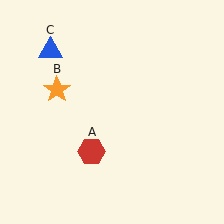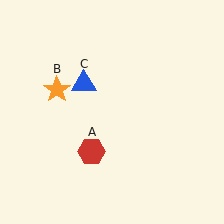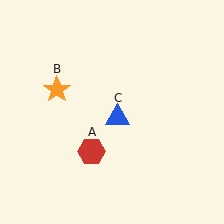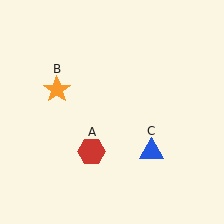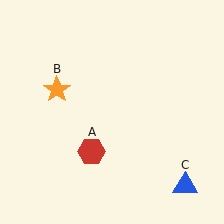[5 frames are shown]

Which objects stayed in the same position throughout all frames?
Red hexagon (object A) and orange star (object B) remained stationary.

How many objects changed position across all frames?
1 object changed position: blue triangle (object C).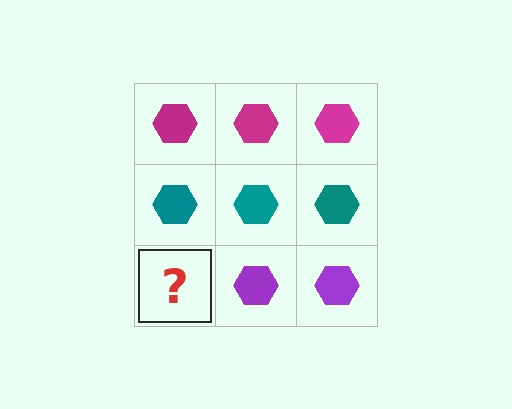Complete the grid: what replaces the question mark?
The question mark should be replaced with a purple hexagon.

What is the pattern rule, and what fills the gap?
The rule is that each row has a consistent color. The gap should be filled with a purple hexagon.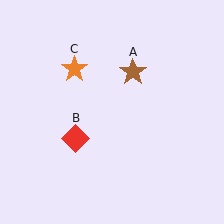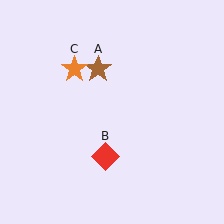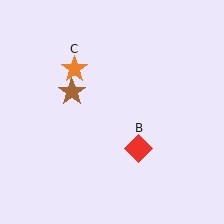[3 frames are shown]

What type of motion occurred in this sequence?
The brown star (object A), red diamond (object B) rotated counterclockwise around the center of the scene.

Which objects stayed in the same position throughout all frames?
Orange star (object C) remained stationary.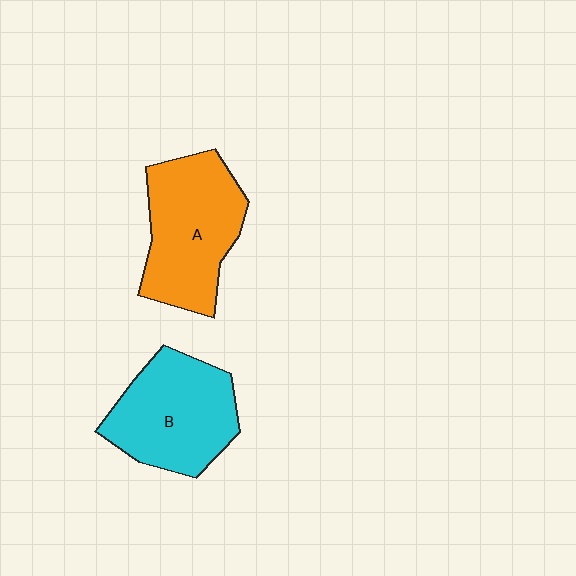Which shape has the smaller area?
Shape B (cyan).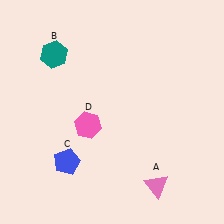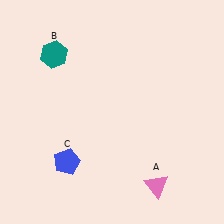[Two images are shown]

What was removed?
The pink hexagon (D) was removed in Image 2.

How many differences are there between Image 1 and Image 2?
There is 1 difference between the two images.